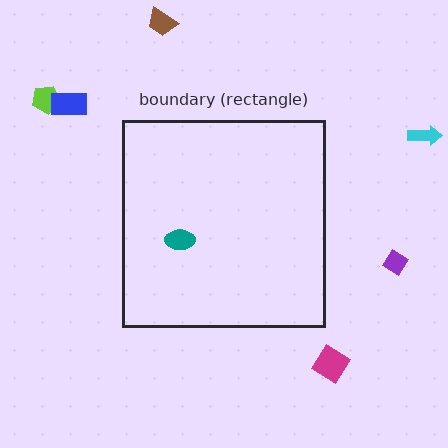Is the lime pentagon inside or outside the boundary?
Outside.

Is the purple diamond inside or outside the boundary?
Outside.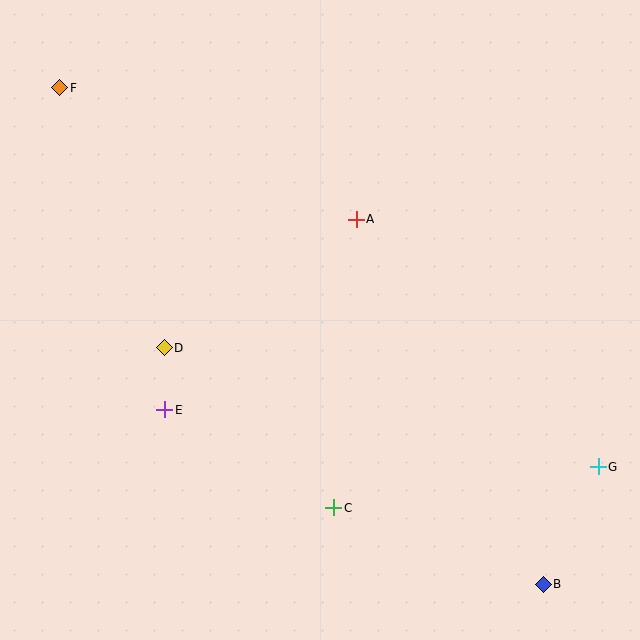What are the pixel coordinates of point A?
Point A is at (356, 219).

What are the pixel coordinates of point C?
Point C is at (334, 508).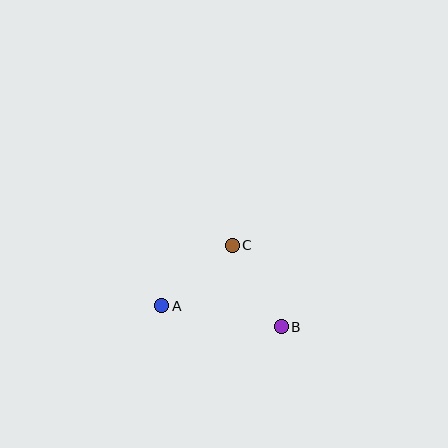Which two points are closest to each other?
Points A and C are closest to each other.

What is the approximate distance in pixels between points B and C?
The distance between B and C is approximately 95 pixels.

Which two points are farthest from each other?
Points A and B are farthest from each other.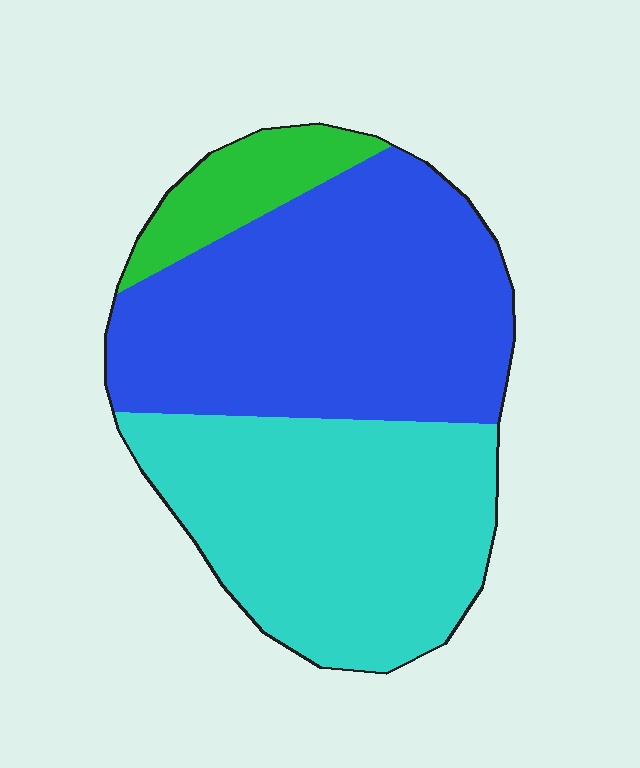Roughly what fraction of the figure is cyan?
Cyan covers about 40% of the figure.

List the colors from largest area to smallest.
From largest to smallest: blue, cyan, green.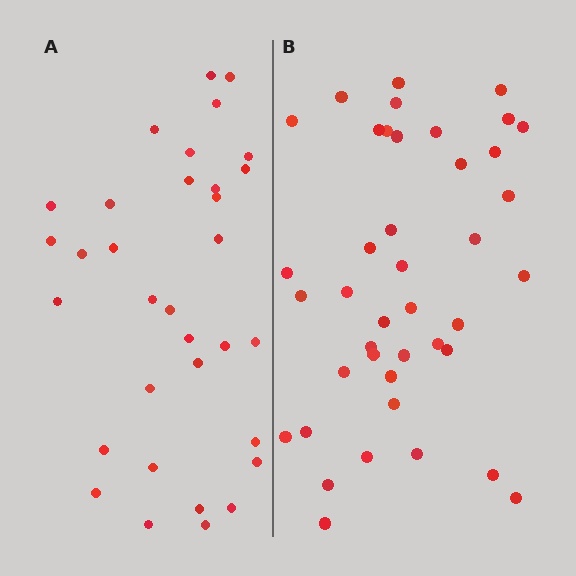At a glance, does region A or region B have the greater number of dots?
Region B (the right region) has more dots.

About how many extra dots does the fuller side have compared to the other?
Region B has roughly 8 or so more dots than region A.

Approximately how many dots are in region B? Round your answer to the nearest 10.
About 40 dots. (The exact count is 41, which rounds to 40.)